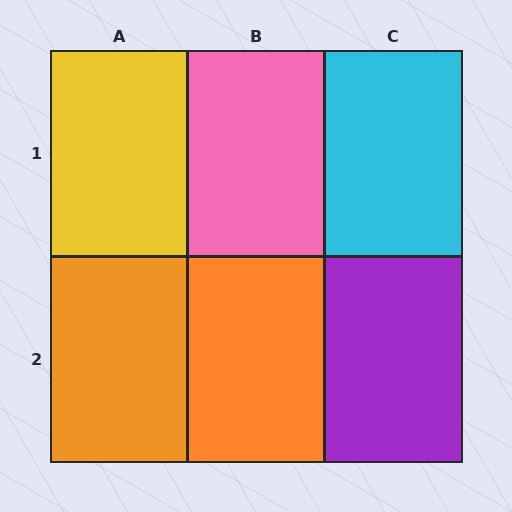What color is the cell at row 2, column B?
Orange.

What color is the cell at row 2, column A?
Orange.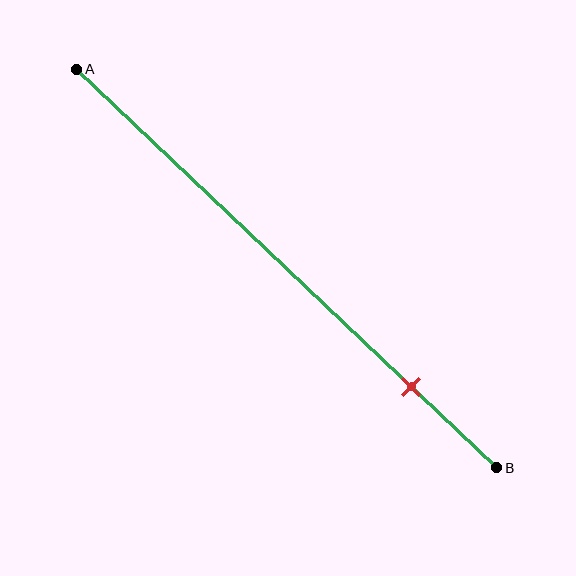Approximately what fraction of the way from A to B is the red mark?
The red mark is approximately 80% of the way from A to B.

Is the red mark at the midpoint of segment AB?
No, the mark is at about 80% from A, not at the 50% midpoint.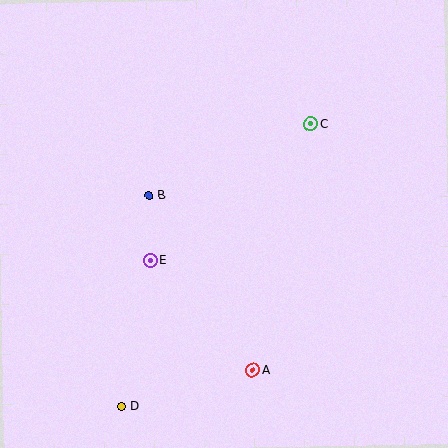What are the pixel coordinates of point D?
Point D is at (122, 406).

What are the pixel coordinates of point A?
Point A is at (252, 370).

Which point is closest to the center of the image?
Point B at (149, 196) is closest to the center.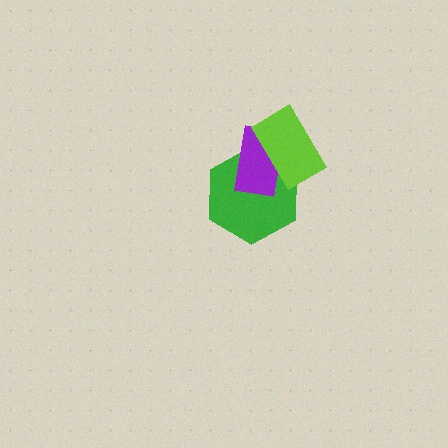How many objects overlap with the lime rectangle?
2 objects overlap with the lime rectangle.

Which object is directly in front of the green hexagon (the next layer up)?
The purple rectangle is directly in front of the green hexagon.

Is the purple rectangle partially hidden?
Yes, it is partially covered by another shape.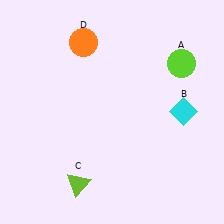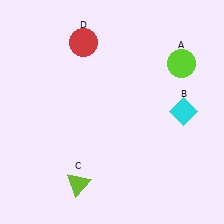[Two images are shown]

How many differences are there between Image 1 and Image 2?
There is 1 difference between the two images.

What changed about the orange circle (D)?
In Image 1, D is orange. In Image 2, it changed to red.